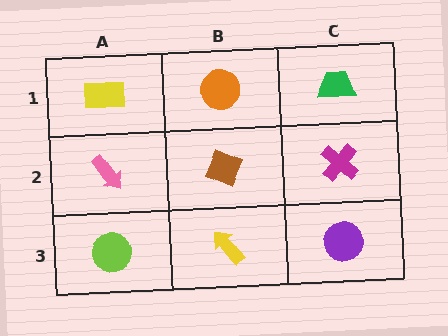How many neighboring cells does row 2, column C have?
3.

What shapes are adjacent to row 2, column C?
A green trapezoid (row 1, column C), a purple circle (row 3, column C), a brown diamond (row 2, column B).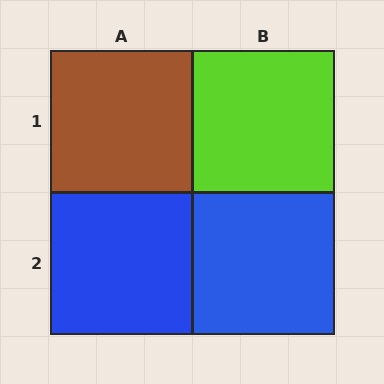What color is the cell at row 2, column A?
Blue.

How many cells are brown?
1 cell is brown.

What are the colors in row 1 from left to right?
Brown, lime.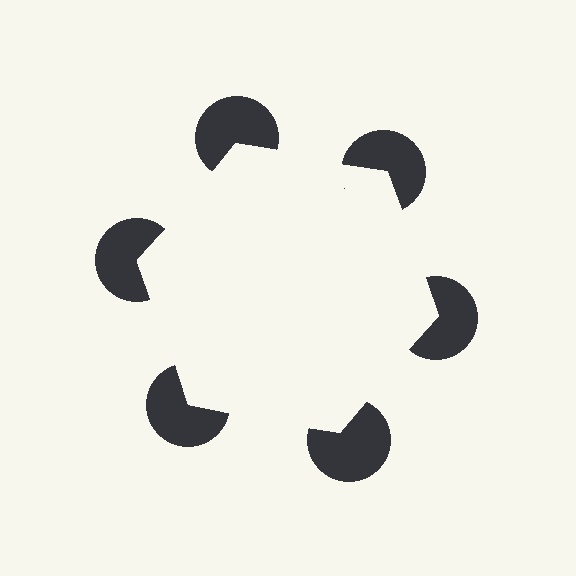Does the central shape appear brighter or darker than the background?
It typically appears slightly brighter than the background, even though no actual brightness change is drawn.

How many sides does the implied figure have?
6 sides.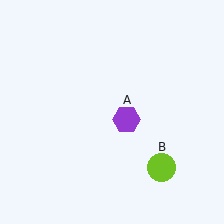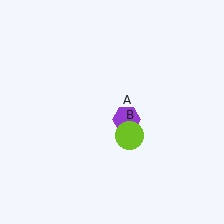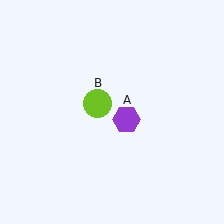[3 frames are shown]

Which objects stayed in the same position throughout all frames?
Purple hexagon (object A) remained stationary.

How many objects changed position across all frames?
1 object changed position: lime circle (object B).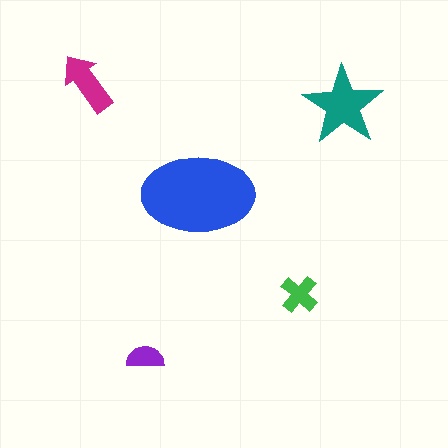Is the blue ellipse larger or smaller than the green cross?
Larger.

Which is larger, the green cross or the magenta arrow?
The magenta arrow.